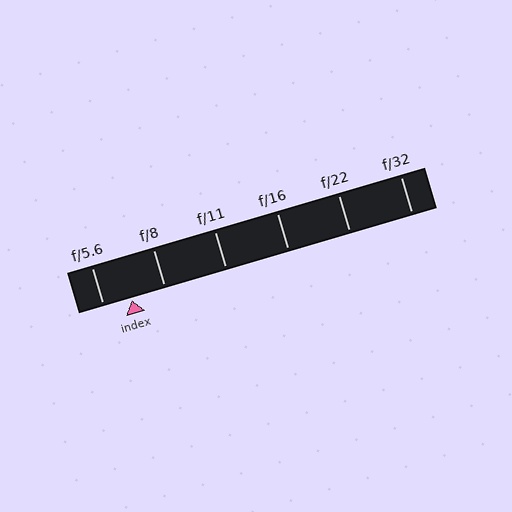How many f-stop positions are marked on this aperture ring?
There are 6 f-stop positions marked.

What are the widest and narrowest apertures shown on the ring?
The widest aperture shown is f/5.6 and the narrowest is f/32.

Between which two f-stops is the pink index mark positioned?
The index mark is between f/5.6 and f/8.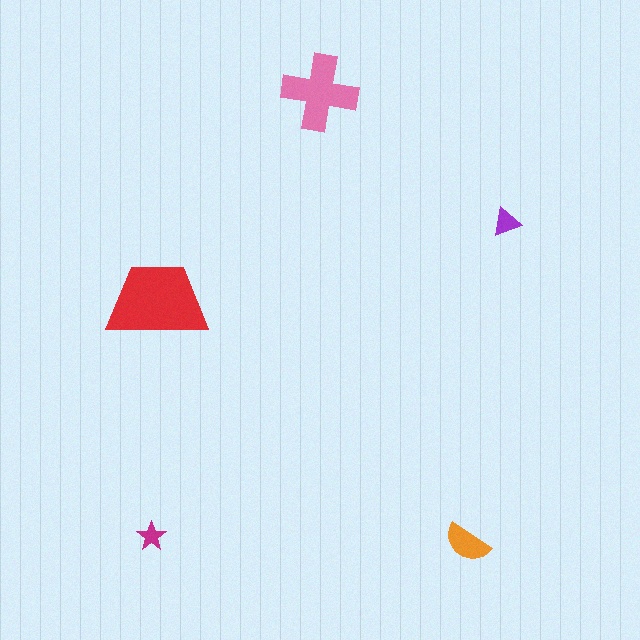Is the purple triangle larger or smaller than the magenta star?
Larger.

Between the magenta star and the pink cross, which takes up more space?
The pink cross.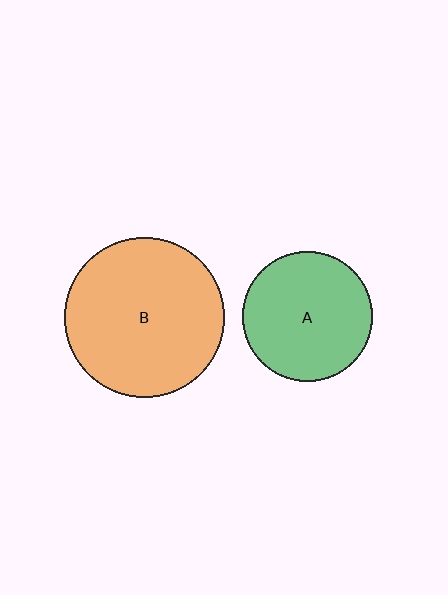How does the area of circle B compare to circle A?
Approximately 1.5 times.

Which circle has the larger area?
Circle B (orange).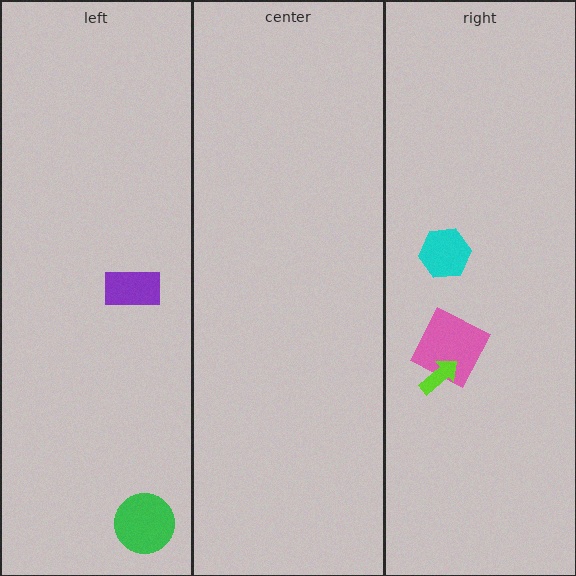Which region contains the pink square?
The right region.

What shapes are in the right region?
The pink square, the lime arrow, the cyan hexagon.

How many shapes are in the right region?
3.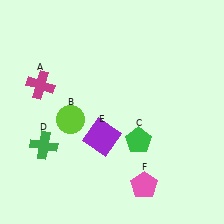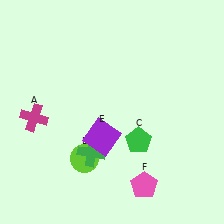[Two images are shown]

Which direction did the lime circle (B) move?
The lime circle (B) moved down.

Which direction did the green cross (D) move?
The green cross (D) moved right.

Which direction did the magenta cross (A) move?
The magenta cross (A) moved down.